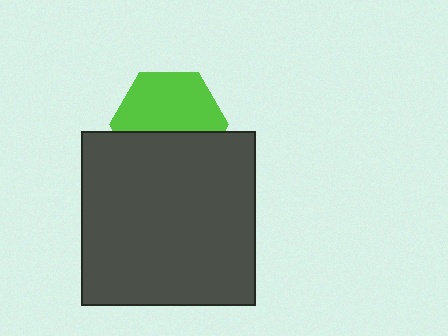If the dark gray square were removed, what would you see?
You would see the complete lime hexagon.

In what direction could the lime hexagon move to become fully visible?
The lime hexagon could move up. That would shift it out from behind the dark gray square entirely.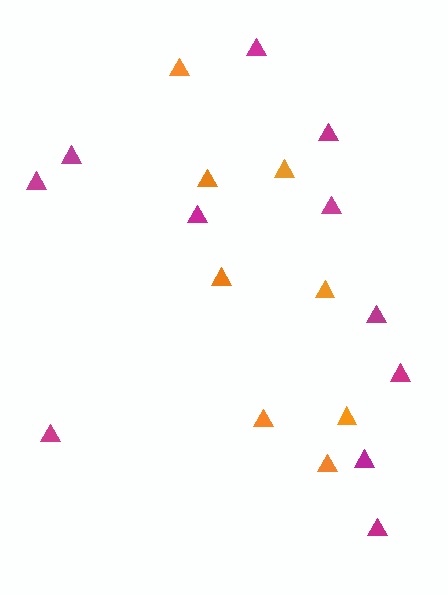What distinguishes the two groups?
There are 2 groups: one group of orange triangles (8) and one group of magenta triangles (11).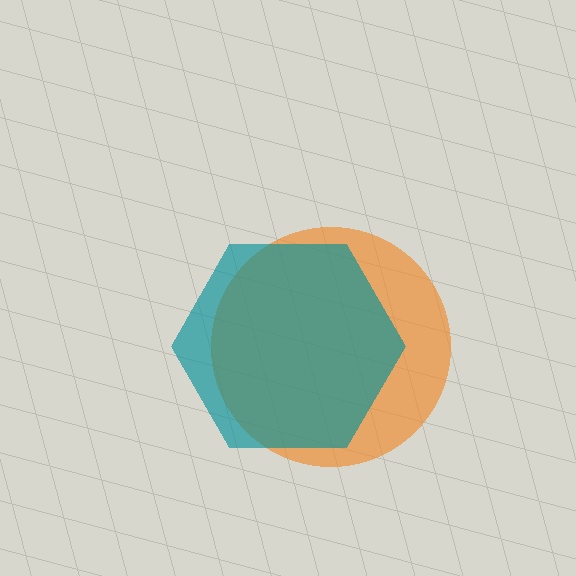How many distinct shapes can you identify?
There are 2 distinct shapes: an orange circle, a teal hexagon.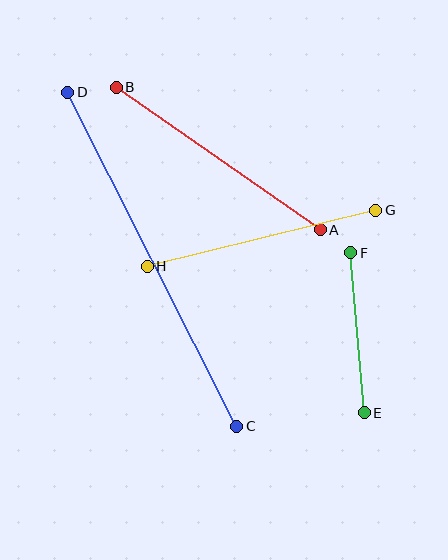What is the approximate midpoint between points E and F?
The midpoint is at approximately (358, 333) pixels.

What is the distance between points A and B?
The distance is approximately 249 pixels.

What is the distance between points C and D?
The distance is approximately 375 pixels.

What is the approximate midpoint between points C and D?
The midpoint is at approximately (152, 259) pixels.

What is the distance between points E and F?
The distance is approximately 160 pixels.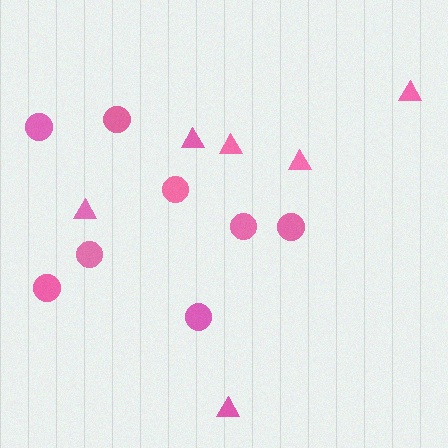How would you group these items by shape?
There are 2 groups: one group of triangles (6) and one group of circles (8).